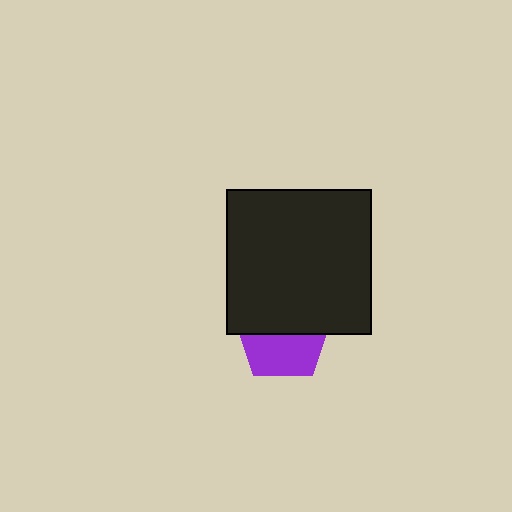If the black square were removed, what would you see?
You would see the complete purple pentagon.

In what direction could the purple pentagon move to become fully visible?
The purple pentagon could move down. That would shift it out from behind the black square entirely.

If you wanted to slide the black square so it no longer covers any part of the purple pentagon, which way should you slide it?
Slide it up — that is the most direct way to separate the two shapes.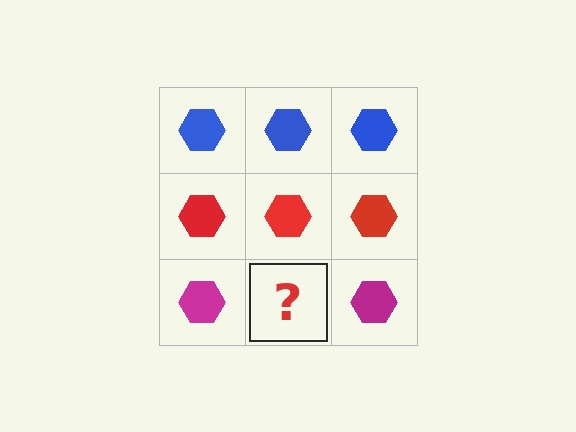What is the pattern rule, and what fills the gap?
The rule is that each row has a consistent color. The gap should be filled with a magenta hexagon.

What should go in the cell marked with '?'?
The missing cell should contain a magenta hexagon.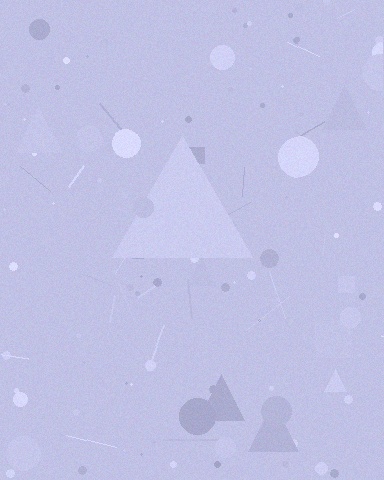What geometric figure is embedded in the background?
A triangle is embedded in the background.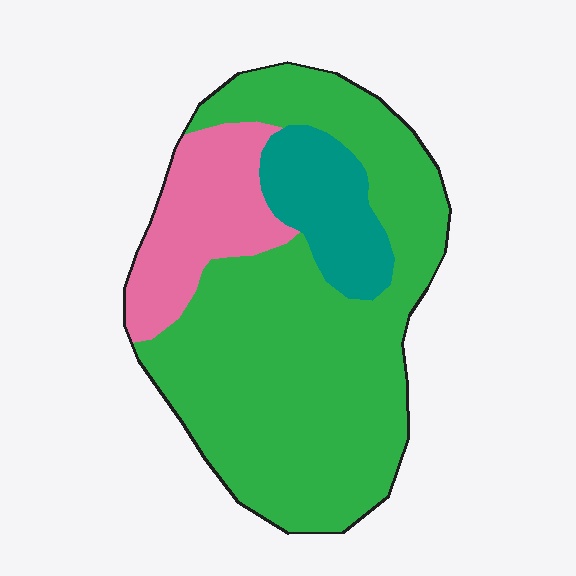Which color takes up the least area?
Teal, at roughly 15%.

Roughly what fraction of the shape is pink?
Pink covers roughly 20% of the shape.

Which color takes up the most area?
Green, at roughly 70%.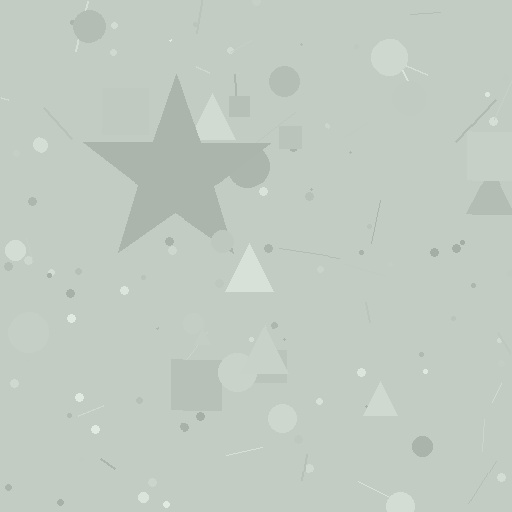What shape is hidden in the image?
A star is hidden in the image.